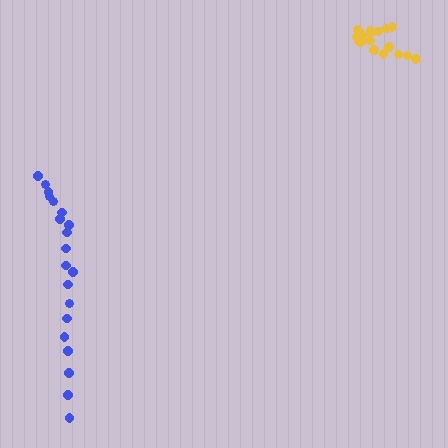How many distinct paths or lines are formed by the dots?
There are 2 distinct paths.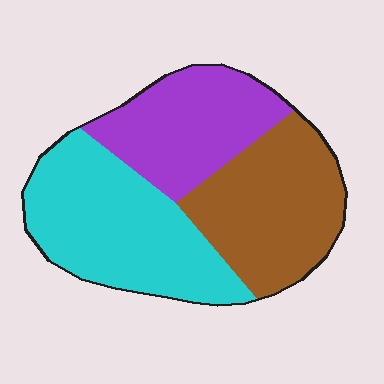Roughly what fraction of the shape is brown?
Brown takes up about one third (1/3) of the shape.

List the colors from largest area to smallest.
From largest to smallest: cyan, brown, purple.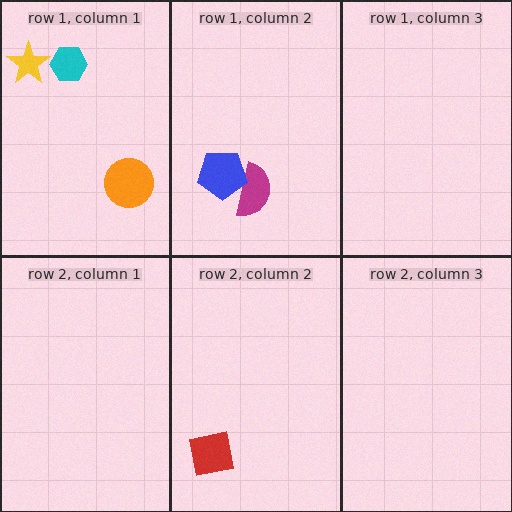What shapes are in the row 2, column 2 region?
The red square.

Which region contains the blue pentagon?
The row 1, column 2 region.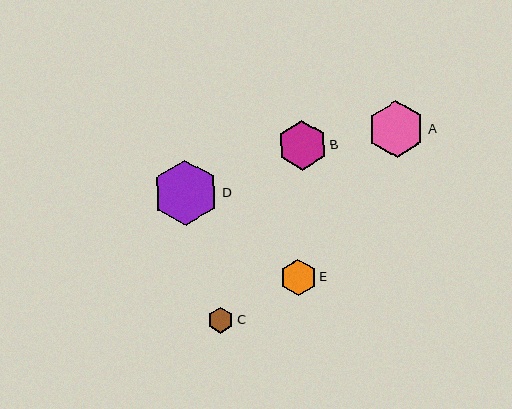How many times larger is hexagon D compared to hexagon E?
Hexagon D is approximately 1.8 times the size of hexagon E.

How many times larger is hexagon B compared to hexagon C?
Hexagon B is approximately 1.9 times the size of hexagon C.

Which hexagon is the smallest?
Hexagon C is the smallest with a size of approximately 26 pixels.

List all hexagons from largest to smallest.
From largest to smallest: D, A, B, E, C.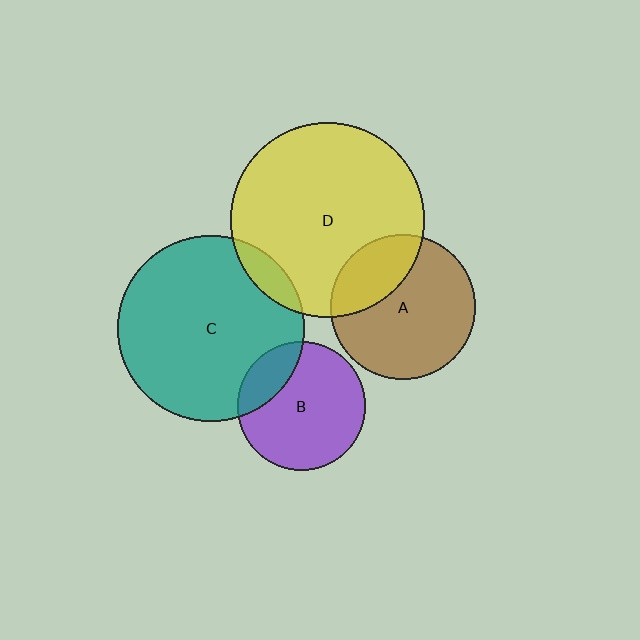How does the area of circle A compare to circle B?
Approximately 1.3 times.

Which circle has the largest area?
Circle D (yellow).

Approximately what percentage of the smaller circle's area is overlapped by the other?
Approximately 30%.